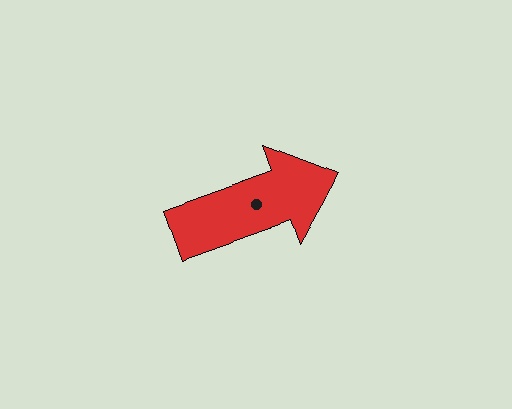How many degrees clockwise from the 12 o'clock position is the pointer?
Approximately 70 degrees.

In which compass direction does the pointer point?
East.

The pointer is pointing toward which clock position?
Roughly 2 o'clock.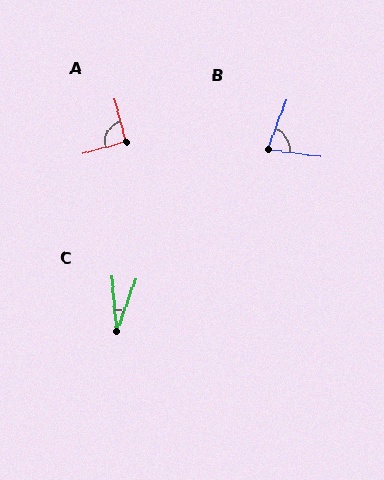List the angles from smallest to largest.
C (25°), B (76°), A (91°).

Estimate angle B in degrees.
Approximately 76 degrees.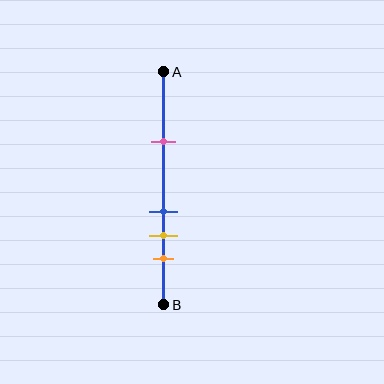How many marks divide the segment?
There are 4 marks dividing the segment.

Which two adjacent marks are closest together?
The blue and yellow marks are the closest adjacent pair.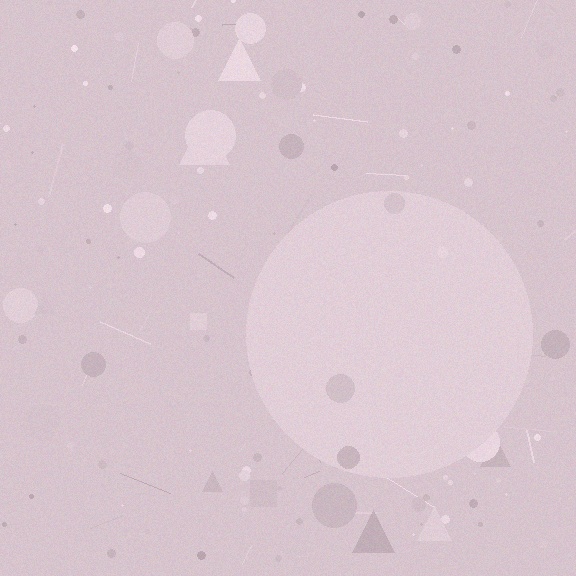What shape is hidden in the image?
A circle is hidden in the image.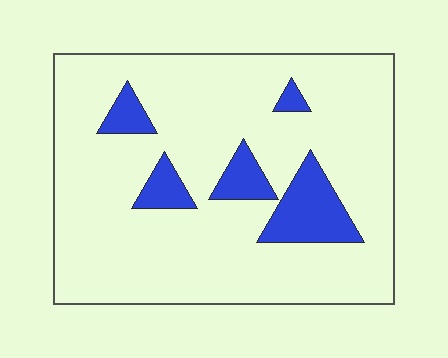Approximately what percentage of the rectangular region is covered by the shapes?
Approximately 15%.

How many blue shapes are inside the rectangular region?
5.